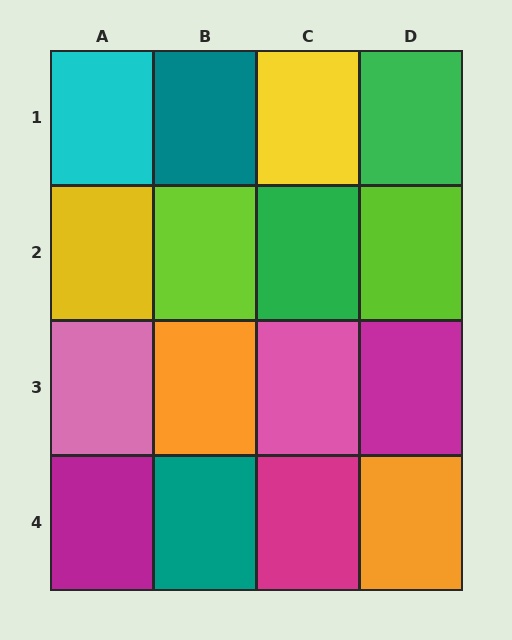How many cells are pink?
2 cells are pink.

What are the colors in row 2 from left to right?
Yellow, lime, green, lime.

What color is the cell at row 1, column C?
Yellow.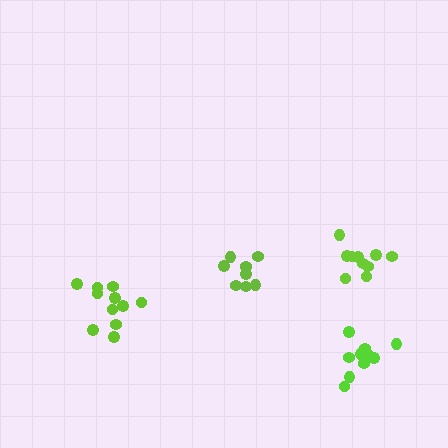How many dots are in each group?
Group 1: 10 dots, Group 2: 8 dots, Group 3: 11 dots, Group 4: 11 dots (40 total).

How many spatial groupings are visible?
There are 4 spatial groupings.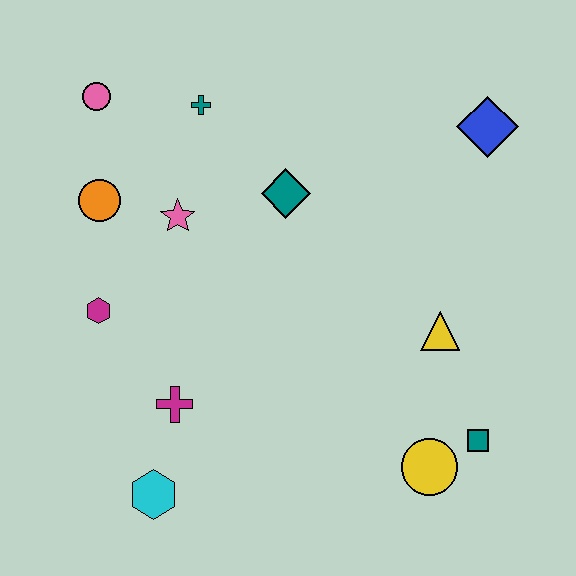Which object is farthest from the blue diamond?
The cyan hexagon is farthest from the blue diamond.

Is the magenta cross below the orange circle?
Yes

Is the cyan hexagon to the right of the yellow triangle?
No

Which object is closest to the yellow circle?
The teal square is closest to the yellow circle.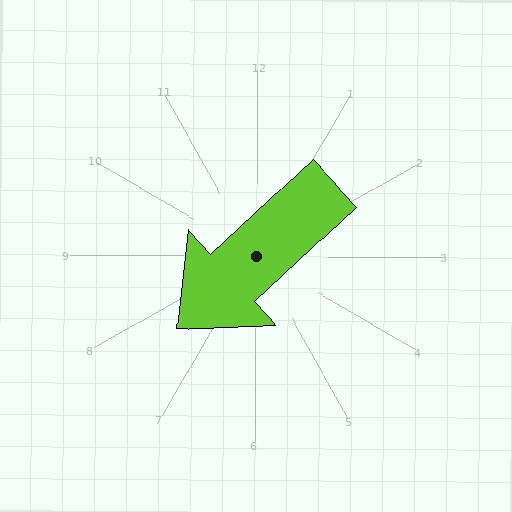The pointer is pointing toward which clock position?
Roughly 8 o'clock.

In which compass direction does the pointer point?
Southwest.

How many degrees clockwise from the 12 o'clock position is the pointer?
Approximately 227 degrees.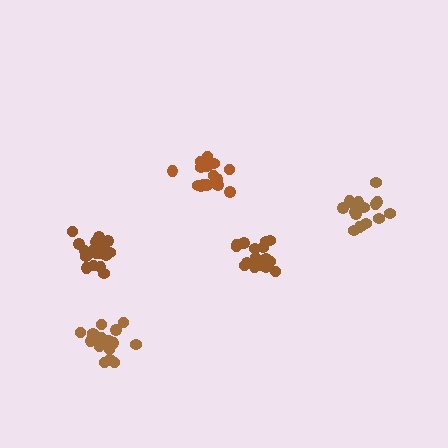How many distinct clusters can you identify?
There are 5 distinct clusters.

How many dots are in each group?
Group 1: 18 dots, Group 2: 20 dots, Group 3: 18 dots, Group 4: 18 dots, Group 5: 18 dots (92 total).